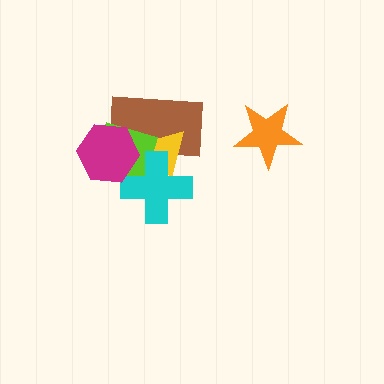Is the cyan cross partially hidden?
Yes, it is partially covered by another shape.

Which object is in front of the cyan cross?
The magenta hexagon is in front of the cyan cross.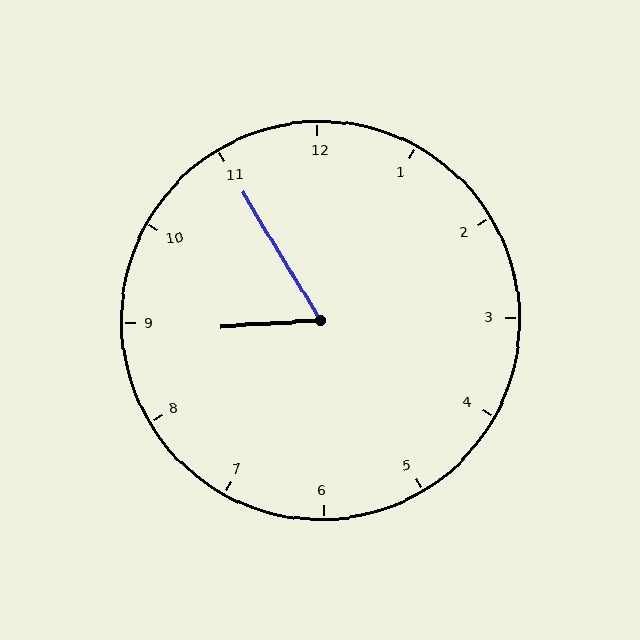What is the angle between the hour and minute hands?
Approximately 62 degrees.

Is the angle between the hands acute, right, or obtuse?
It is acute.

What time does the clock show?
8:55.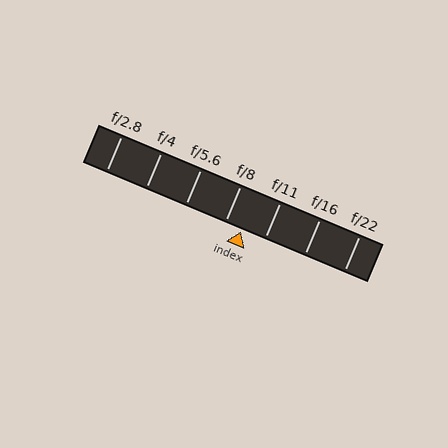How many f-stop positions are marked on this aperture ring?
There are 7 f-stop positions marked.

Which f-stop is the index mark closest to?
The index mark is closest to f/8.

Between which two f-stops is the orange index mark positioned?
The index mark is between f/8 and f/11.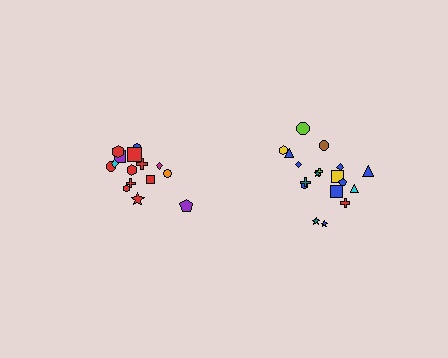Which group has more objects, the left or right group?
The right group.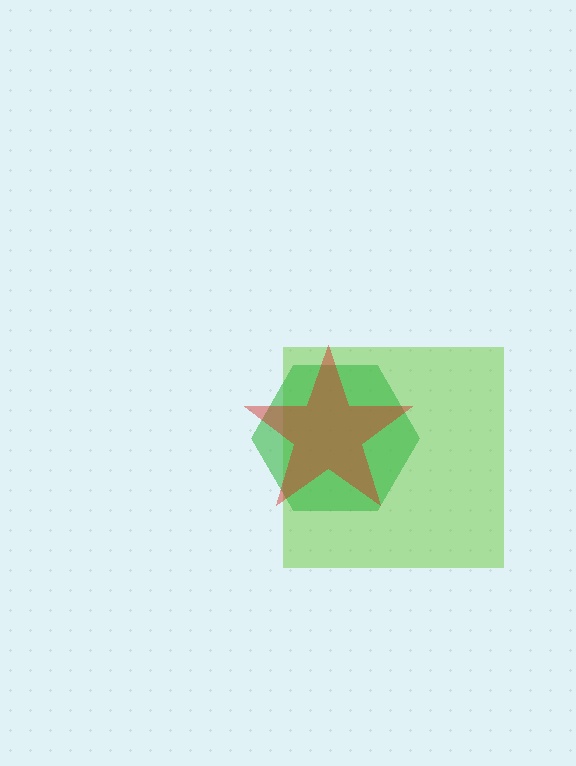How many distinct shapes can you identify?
There are 3 distinct shapes: a lime square, a green hexagon, a red star.